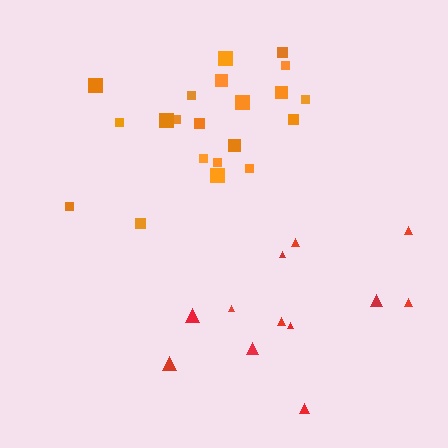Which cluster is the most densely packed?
Orange.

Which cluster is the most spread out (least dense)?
Red.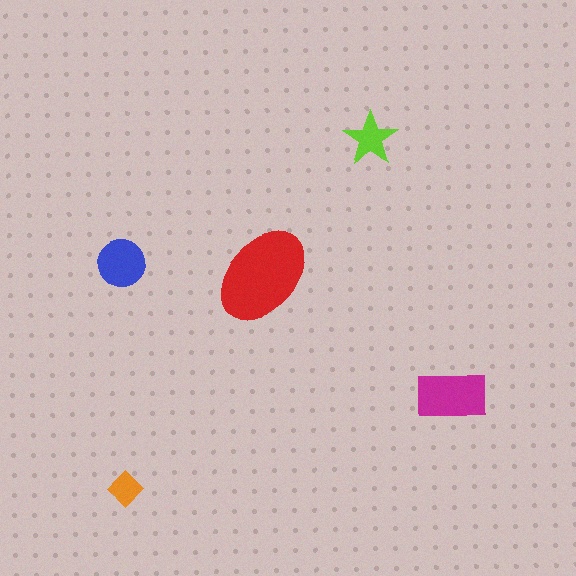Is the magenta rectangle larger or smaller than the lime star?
Larger.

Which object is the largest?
The red ellipse.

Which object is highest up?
The lime star is topmost.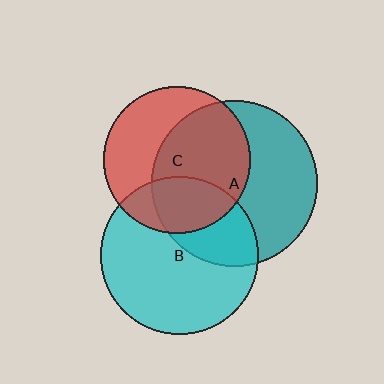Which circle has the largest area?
Circle A (teal).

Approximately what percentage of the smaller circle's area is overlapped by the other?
Approximately 35%.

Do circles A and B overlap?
Yes.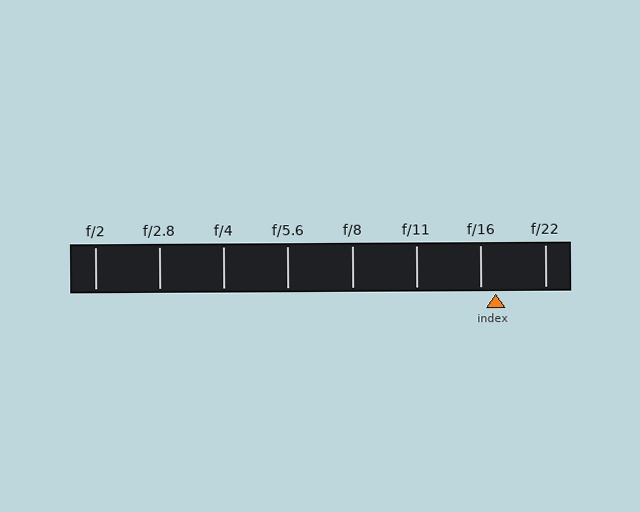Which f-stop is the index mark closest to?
The index mark is closest to f/16.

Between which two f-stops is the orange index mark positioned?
The index mark is between f/16 and f/22.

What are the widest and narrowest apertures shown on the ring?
The widest aperture shown is f/2 and the narrowest is f/22.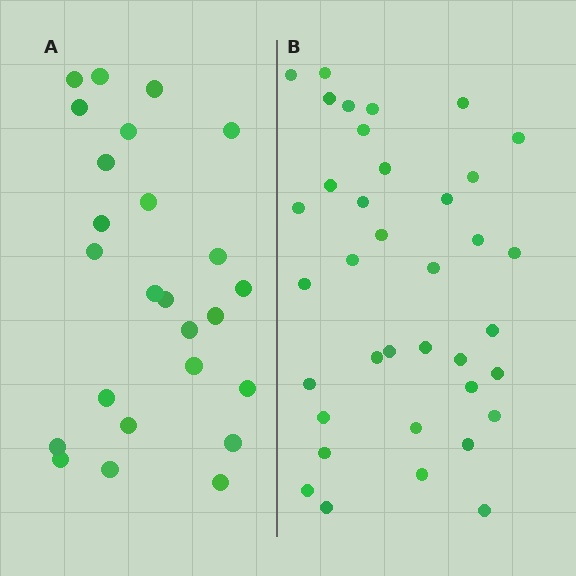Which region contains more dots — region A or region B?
Region B (the right region) has more dots.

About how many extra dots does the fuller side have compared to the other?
Region B has roughly 12 or so more dots than region A.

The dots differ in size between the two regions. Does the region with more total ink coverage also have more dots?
No. Region A has more total ink coverage because its dots are larger, but region B actually contains more individual dots. Total area can be misleading — the number of items is what matters here.